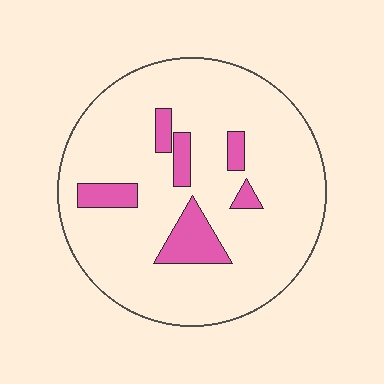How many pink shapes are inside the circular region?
6.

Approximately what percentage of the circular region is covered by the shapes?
Approximately 15%.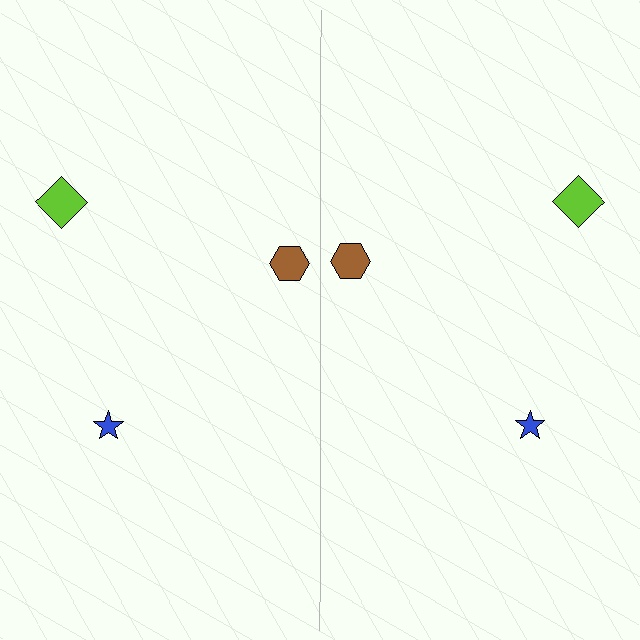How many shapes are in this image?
There are 6 shapes in this image.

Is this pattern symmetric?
Yes, this pattern has bilateral (reflection) symmetry.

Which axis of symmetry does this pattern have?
The pattern has a vertical axis of symmetry running through the center of the image.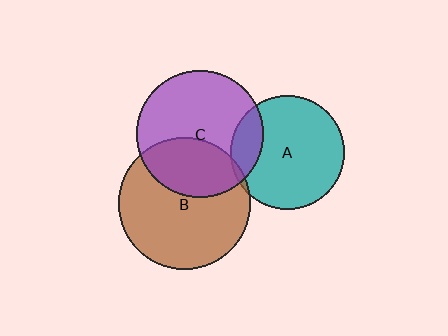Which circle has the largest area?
Circle B (brown).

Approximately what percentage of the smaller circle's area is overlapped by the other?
Approximately 5%.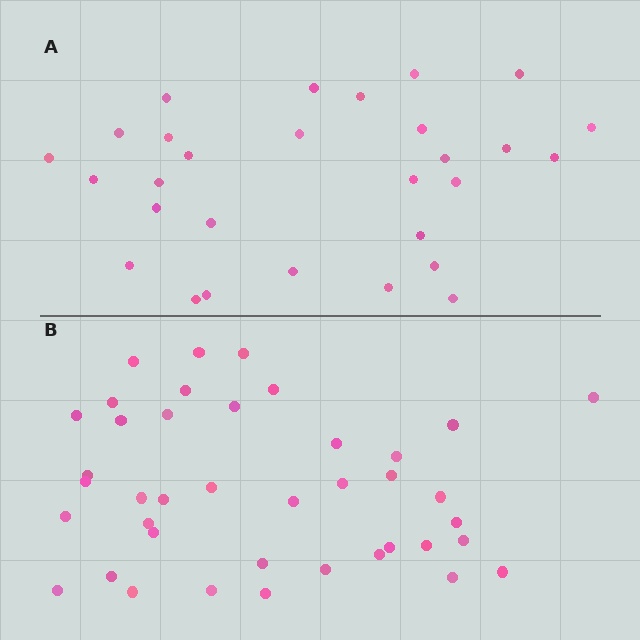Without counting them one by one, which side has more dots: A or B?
Region B (the bottom region) has more dots.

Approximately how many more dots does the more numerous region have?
Region B has roughly 12 or so more dots than region A.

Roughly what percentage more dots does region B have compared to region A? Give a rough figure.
About 40% more.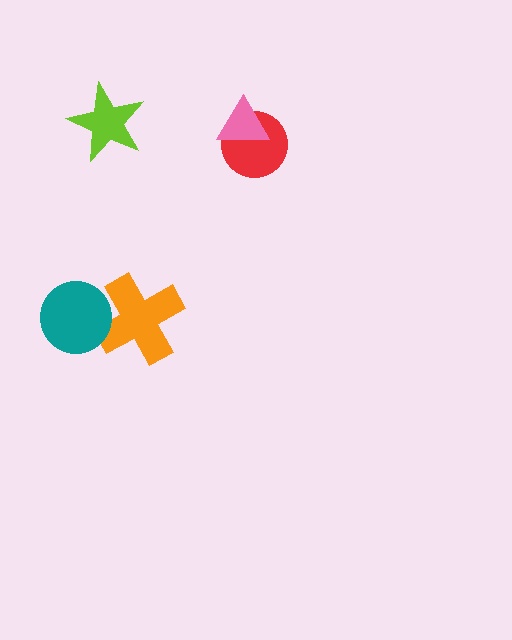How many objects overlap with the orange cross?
1 object overlaps with the orange cross.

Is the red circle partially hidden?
Yes, it is partially covered by another shape.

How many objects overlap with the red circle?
1 object overlaps with the red circle.